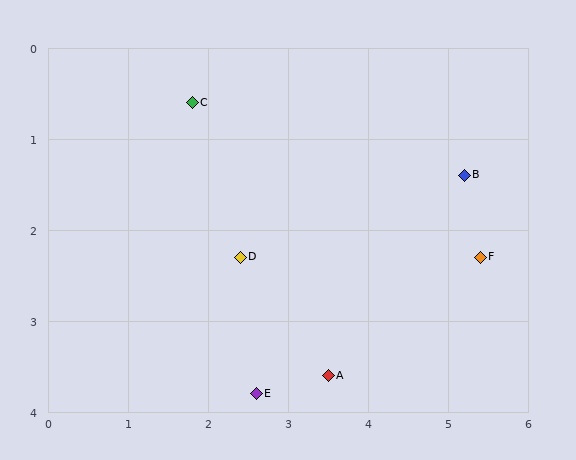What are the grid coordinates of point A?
Point A is at approximately (3.5, 3.6).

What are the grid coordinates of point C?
Point C is at approximately (1.8, 0.6).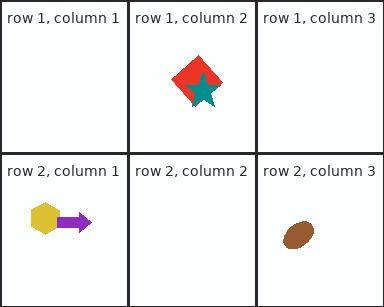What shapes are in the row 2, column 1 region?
The yellow hexagon, the purple arrow.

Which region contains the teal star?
The row 1, column 2 region.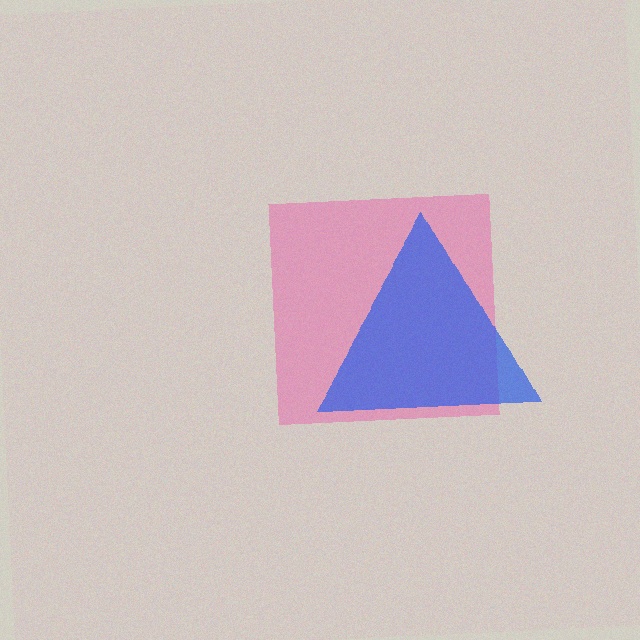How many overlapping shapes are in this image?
There are 2 overlapping shapes in the image.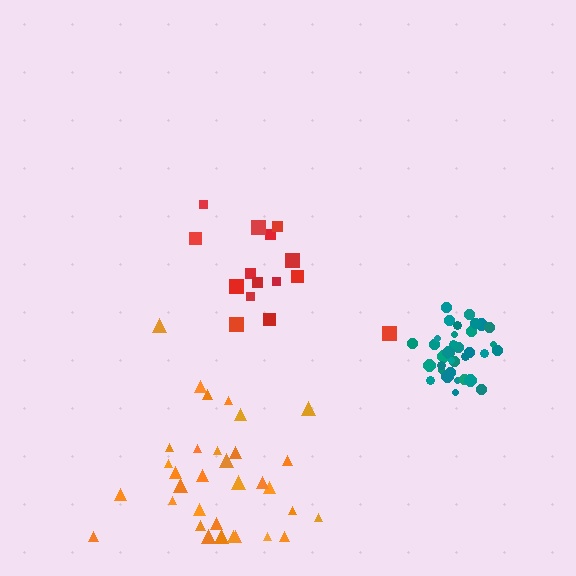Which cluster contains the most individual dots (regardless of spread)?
Teal (34).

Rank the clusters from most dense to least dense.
teal, orange, red.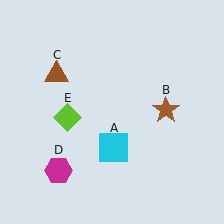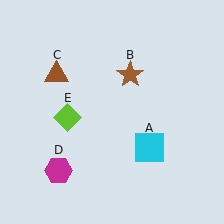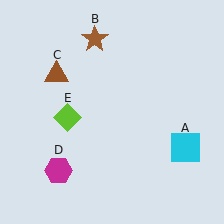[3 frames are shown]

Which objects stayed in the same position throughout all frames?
Brown triangle (object C) and magenta hexagon (object D) and lime diamond (object E) remained stationary.